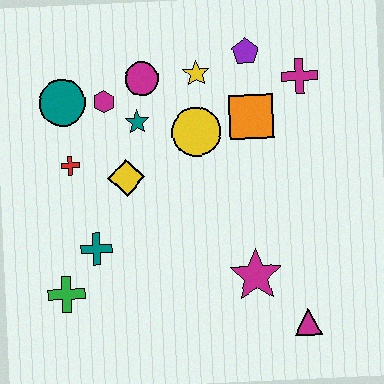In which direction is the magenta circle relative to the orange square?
The magenta circle is to the left of the orange square.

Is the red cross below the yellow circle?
Yes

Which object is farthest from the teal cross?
The magenta cross is farthest from the teal cross.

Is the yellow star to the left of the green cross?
No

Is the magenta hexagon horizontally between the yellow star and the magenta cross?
No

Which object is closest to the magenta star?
The magenta triangle is closest to the magenta star.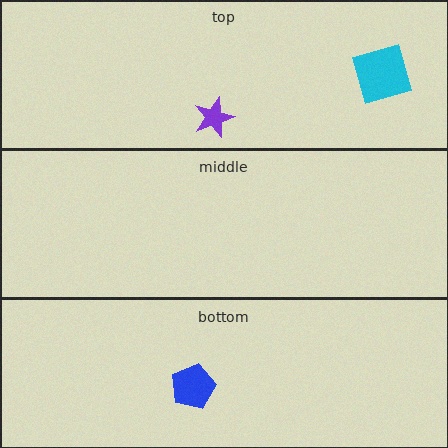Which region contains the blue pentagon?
The bottom region.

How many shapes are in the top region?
2.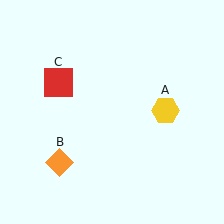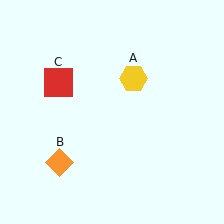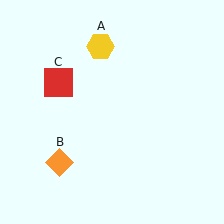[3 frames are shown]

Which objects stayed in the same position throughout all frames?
Orange diamond (object B) and red square (object C) remained stationary.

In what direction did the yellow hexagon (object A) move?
The yellow hexagon (object A) moved up and to the left.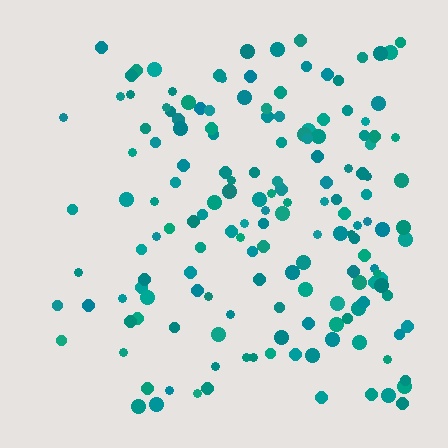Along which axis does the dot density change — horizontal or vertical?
Horizontal.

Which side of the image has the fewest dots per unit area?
The left.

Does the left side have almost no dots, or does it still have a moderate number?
Still a moderate number, just noticeably fewer than the right.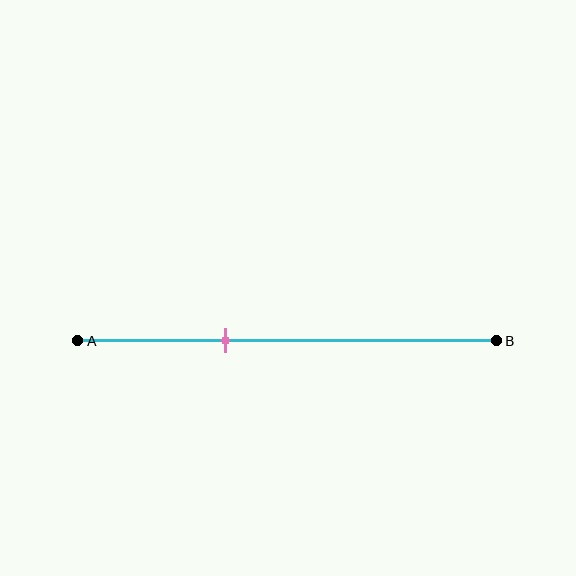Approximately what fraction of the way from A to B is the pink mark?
The pink mark is approximately 35% of the way from A to B.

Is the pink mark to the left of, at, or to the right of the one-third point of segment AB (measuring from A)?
The pink mark is approximately at the one-third point of segment AB.